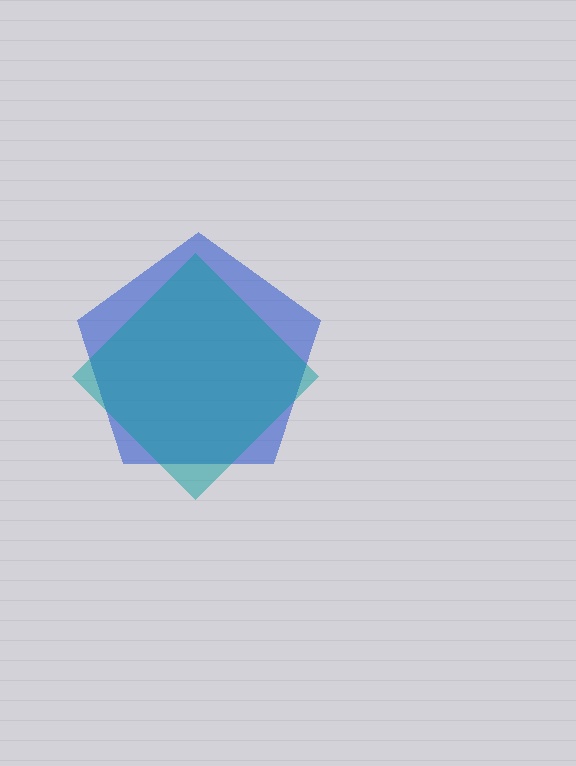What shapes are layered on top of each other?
The layered shapes are: a blue pentagon, a teal diamond.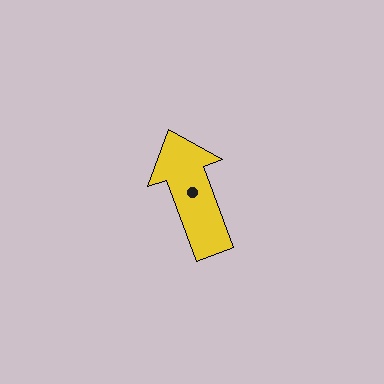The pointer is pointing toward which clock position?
Roughly 11 o'clock.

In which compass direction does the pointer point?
North.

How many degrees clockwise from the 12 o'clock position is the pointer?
Approximately 340 degrees.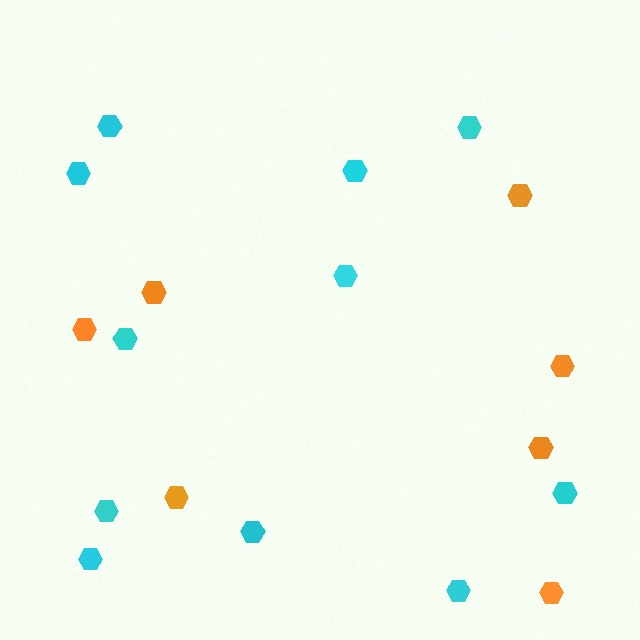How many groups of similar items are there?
There are 2 groups: one group of orange hexagons (7) and one group of cyan hexagons (11).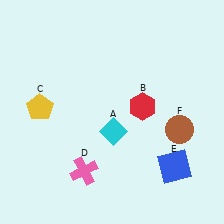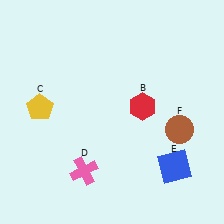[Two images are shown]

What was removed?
The cyan diamond (A) was removed in Image 2.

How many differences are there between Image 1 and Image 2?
There is 1 difference between the two images.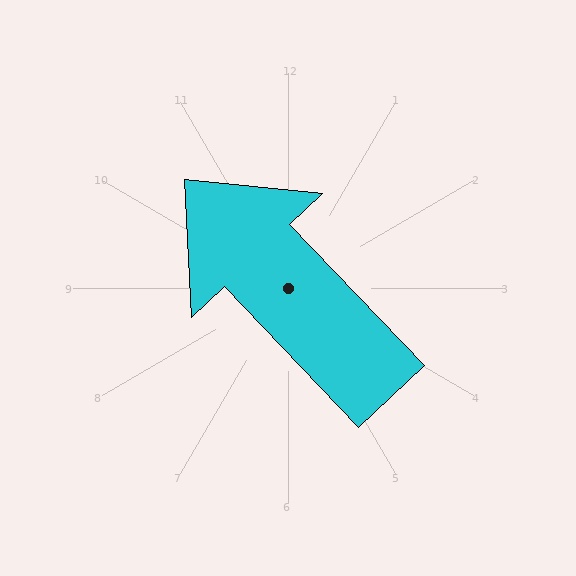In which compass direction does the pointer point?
Northwest.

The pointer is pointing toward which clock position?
Roughly 11 o'clock.